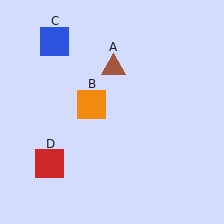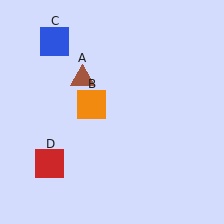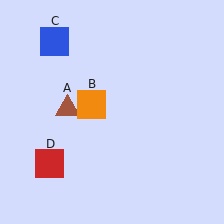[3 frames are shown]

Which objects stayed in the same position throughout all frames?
Orange square (object B) and blue square (object C) and red square (object D) remained stationary.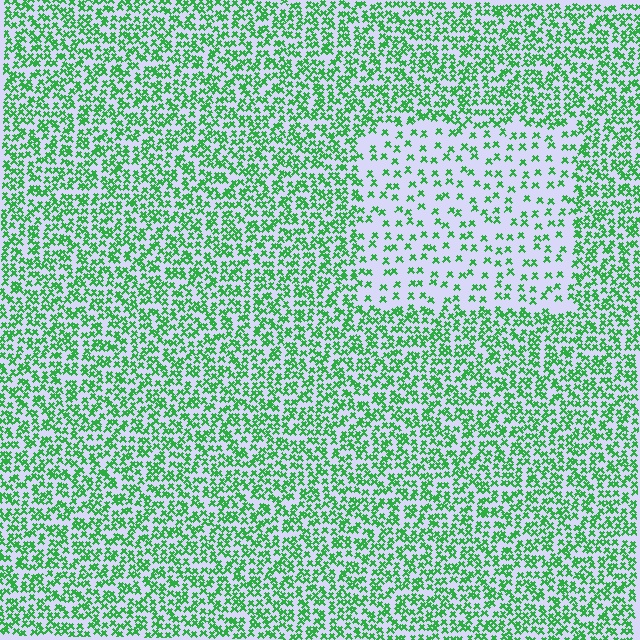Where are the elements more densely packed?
The elements are more densely packed outside the rectangle boundary.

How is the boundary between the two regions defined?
The boundary is defined by a change in element density (approximately 2.4x ratio). All elements are the same color, size, and shape.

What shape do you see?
I see a rectangle.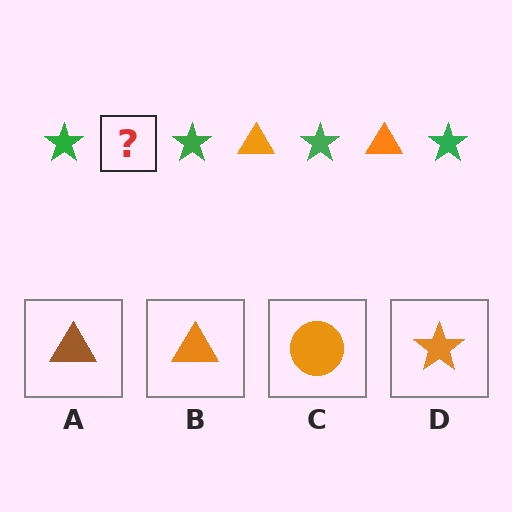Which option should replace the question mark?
Option B.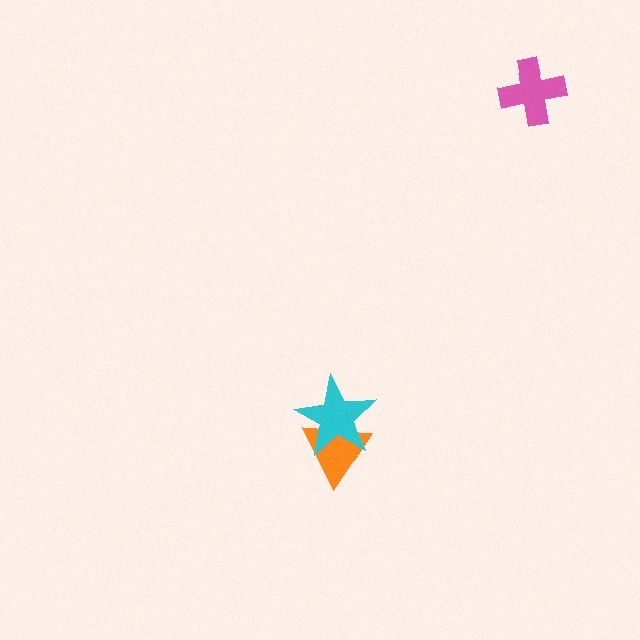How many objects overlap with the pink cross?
0 objects overlap with the pink cross.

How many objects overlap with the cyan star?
1 object overlaps with the cyan star.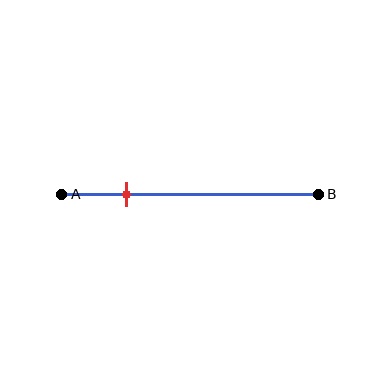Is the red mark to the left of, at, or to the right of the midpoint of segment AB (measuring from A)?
The red mark is to the left of the midpoint of segment AB.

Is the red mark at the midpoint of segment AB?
No, the mark is at about 25% from A, not at the 50% midpoint.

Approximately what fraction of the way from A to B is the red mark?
The red mark is approximately 25% of the way from A to B.